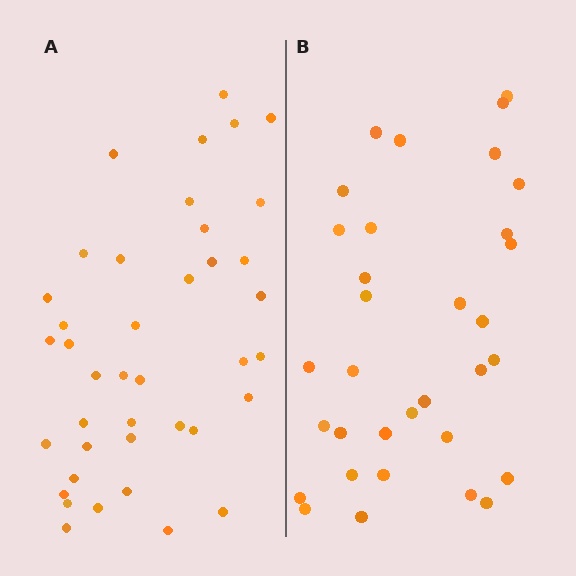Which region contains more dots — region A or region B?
Region A (the left region) has more dots.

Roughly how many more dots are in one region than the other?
Region A has roughly 8 or so more dots than region B.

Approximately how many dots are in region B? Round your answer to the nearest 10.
About 30 dots. (The exact count is 33, which rounds to 30.)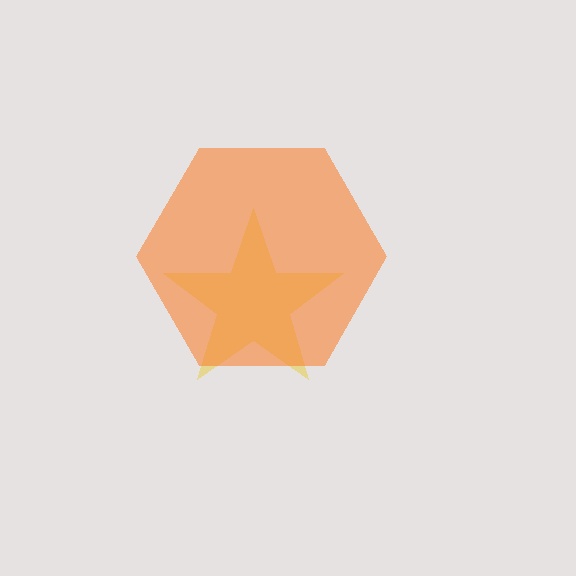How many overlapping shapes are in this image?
There are 2 overlapping shapes in the image.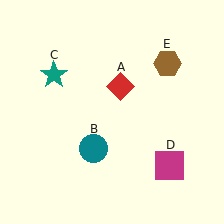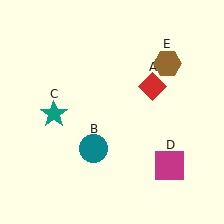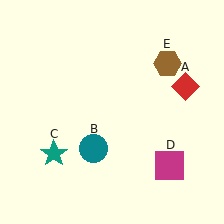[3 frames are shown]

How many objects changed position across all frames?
2 objects changed position: red diamond (object A), teal star (object C).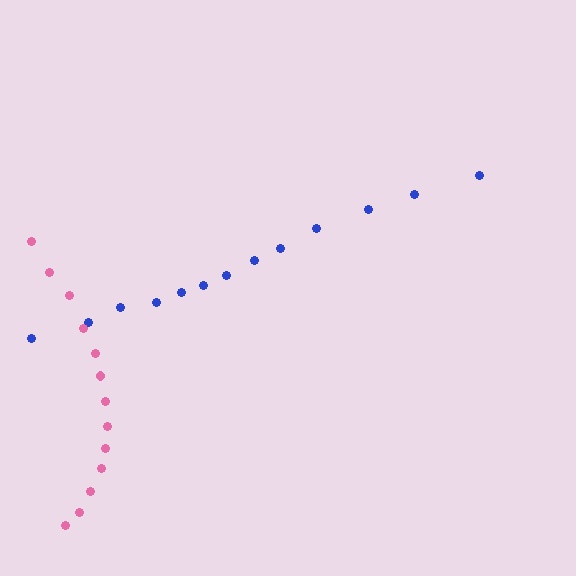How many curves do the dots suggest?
There are 2 distinct paths.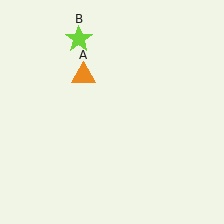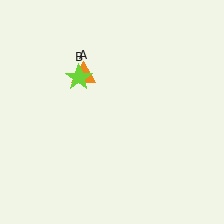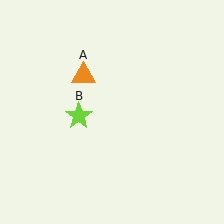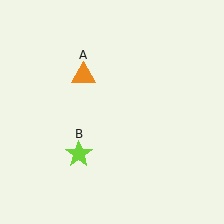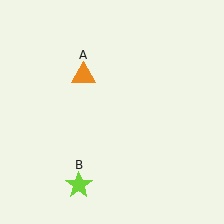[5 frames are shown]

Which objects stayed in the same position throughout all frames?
Orange triangle (object A) remained stationary.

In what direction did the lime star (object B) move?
The lime star (object B) moved down.